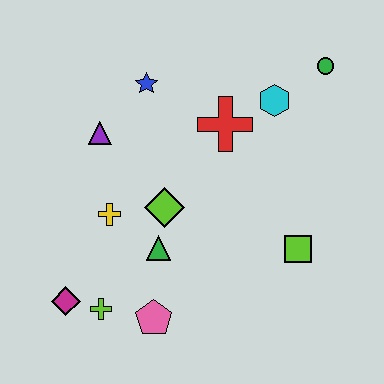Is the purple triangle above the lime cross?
Yes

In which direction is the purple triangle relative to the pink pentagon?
The purple triangle is above the pink pentagon.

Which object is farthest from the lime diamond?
The green circle is farthest from the lime diamond.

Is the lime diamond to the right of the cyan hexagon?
No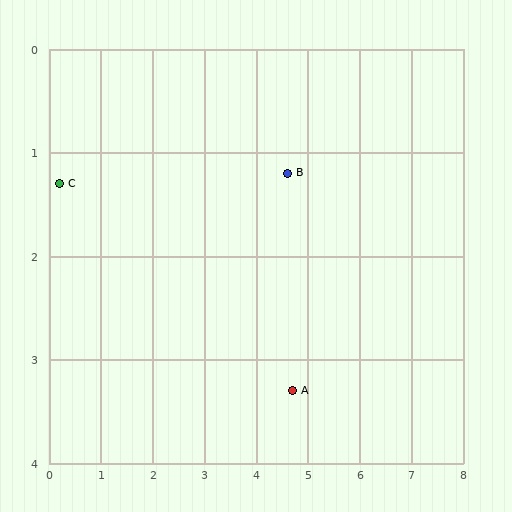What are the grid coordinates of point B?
Point B is at approximately (4.6, 1.2).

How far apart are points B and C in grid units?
Points B and C are about 4.4 grid units apart.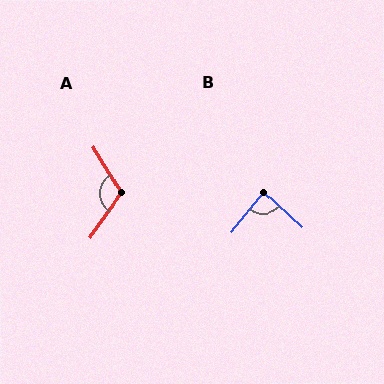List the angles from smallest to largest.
B (86°), A (113°).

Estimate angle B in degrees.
Approximately 86 degrees.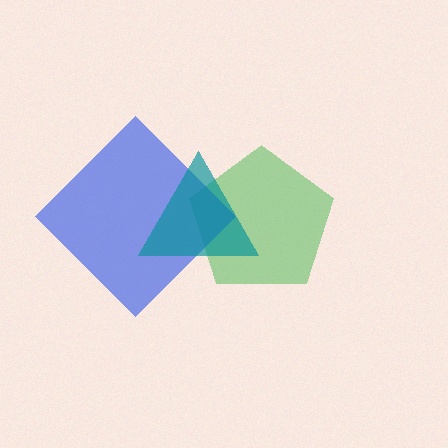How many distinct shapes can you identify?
There are 3 distinct shapes: a green pentagon, a blue diamond, a teal triangle.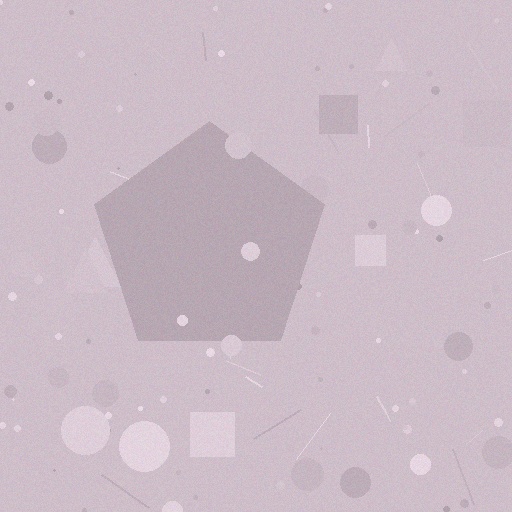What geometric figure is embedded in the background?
A pentagon is embedded in the background.